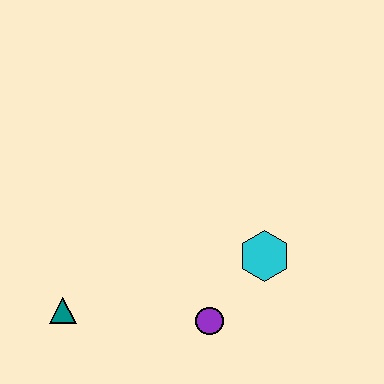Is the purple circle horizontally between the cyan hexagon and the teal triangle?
Yes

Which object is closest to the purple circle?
The cyan hexagon is closest to the purple circle.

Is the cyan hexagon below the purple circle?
No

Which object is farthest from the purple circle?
The teal triangle is farthest from the purple circle.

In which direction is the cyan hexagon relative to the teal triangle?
The cyan hexagon is to the right of the teal triangle.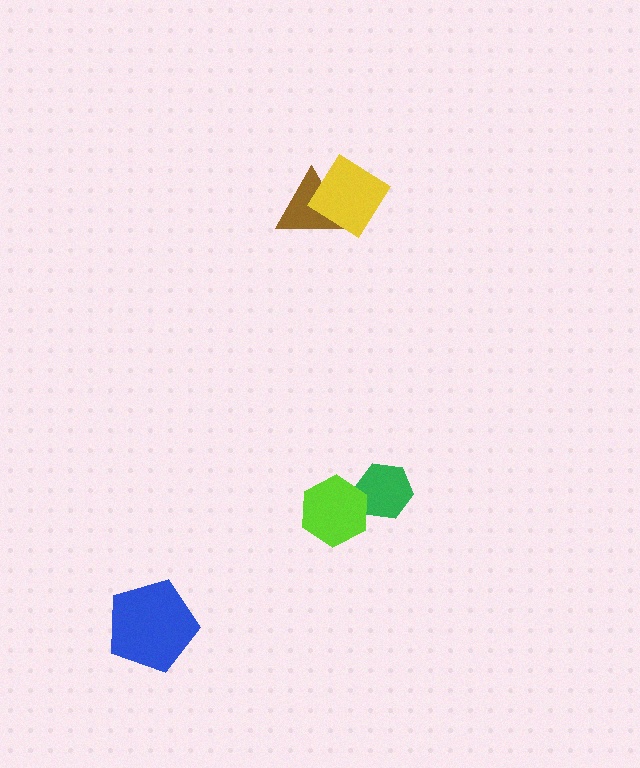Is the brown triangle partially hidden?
Yes, it is partially covered by another shape.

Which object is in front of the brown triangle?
The yellow diamond is in front of the brown triangle.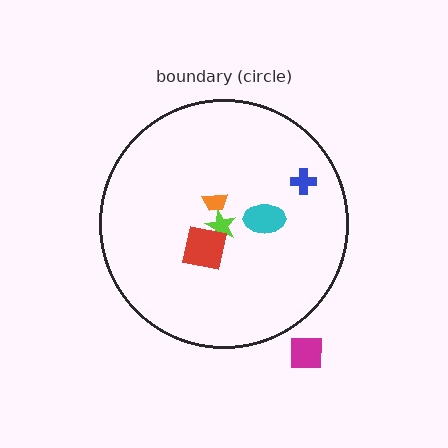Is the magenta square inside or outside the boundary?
Outside.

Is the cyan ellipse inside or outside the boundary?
Inside.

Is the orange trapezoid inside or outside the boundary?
Inside.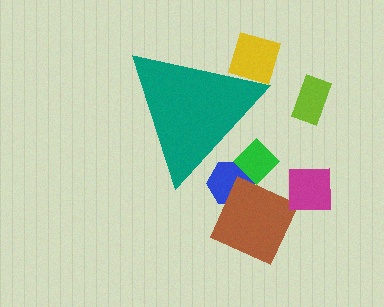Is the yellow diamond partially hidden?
Yes, the yellow diamond is partially hidden behind the teal triangle.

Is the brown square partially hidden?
No, the brown square is fully visible.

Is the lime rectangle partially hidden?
No, the lime rectangle is fully visible.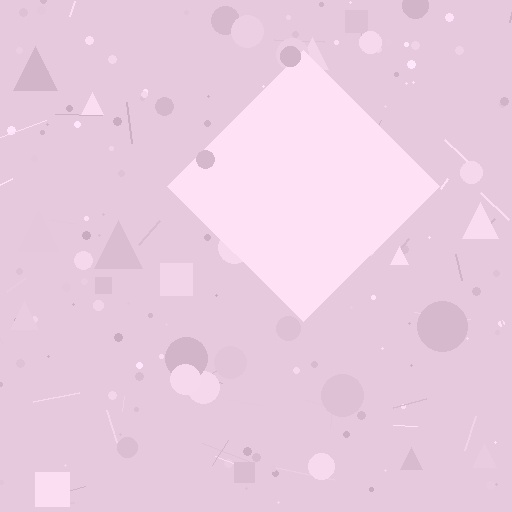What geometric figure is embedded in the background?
A diamond is embedded in the background.